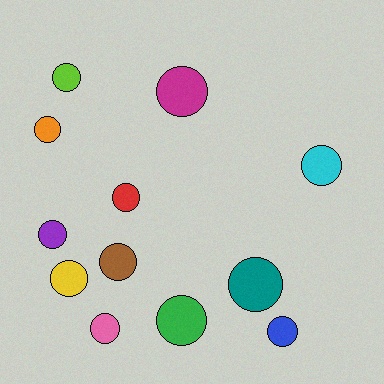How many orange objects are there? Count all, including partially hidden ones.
There is 1 orange object.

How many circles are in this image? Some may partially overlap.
There are 12 circles.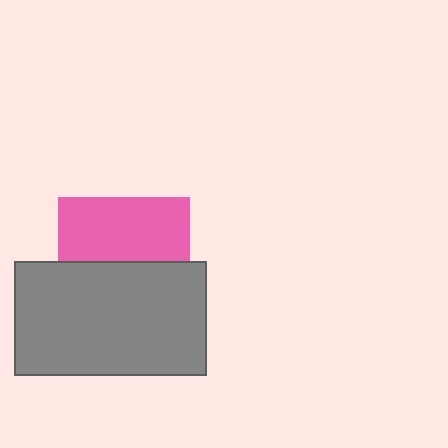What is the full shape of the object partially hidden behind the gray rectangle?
The partially hidden object is a pink square.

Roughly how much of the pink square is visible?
About half of it is visible (roughly 48%).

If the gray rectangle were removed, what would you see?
You would see the complete pink square.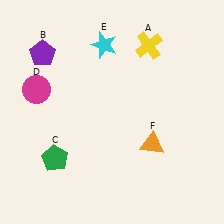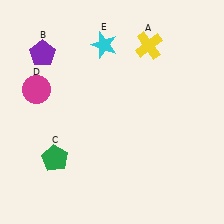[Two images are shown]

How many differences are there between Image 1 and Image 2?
There is 1 difference between the two images.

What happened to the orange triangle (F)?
The orange triangle (F) was removed in Image 2. It was in the bottom-right area of Image 1.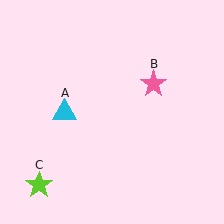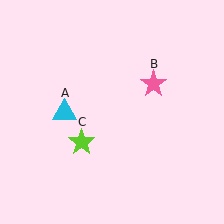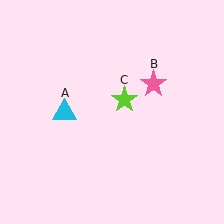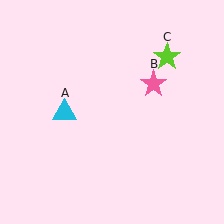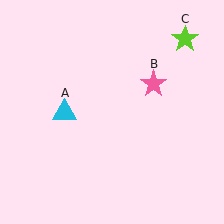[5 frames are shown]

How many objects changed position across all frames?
1 object changed position: lime star (object C).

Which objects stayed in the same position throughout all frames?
Cyan triangle (object A) and pink star (object B) remained stationary.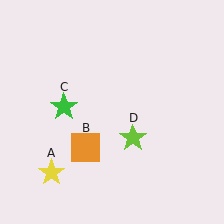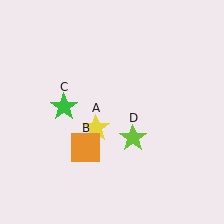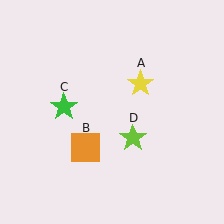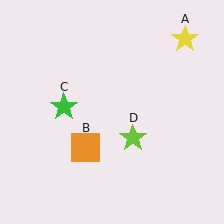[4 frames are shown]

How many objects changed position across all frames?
1 object changed position: yellow star (object A).